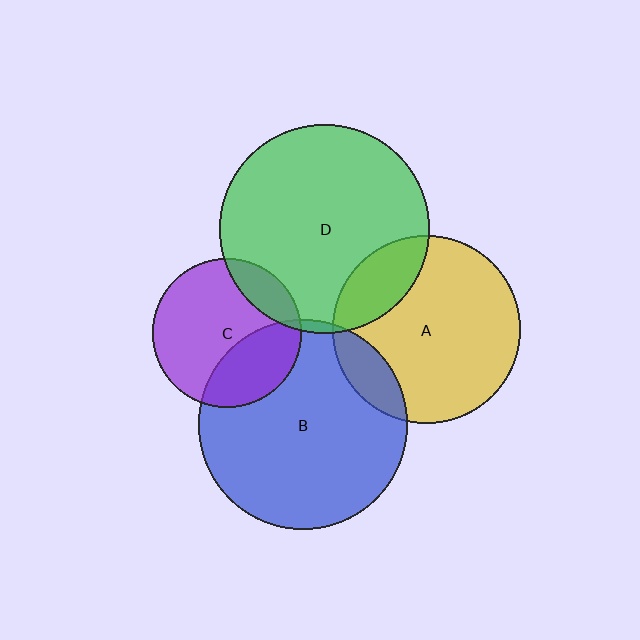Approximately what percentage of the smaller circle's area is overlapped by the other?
Approximately 20%.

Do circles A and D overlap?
Yes.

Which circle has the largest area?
Circle B (blue).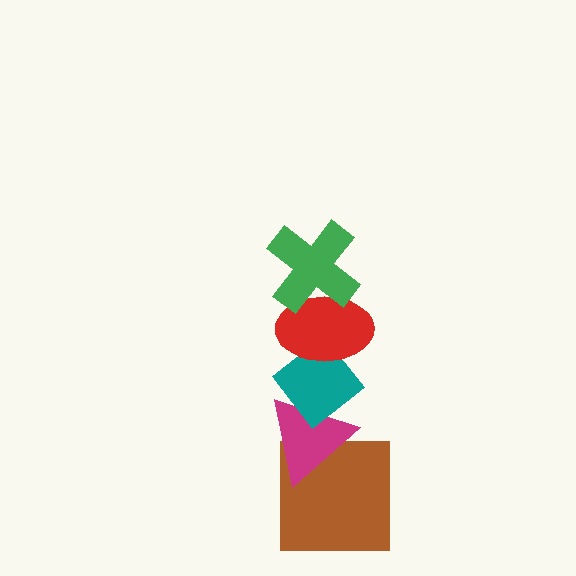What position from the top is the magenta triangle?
The magenta triangle is 4th from the top.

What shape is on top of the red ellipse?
The green cross is on top of the red ellipse.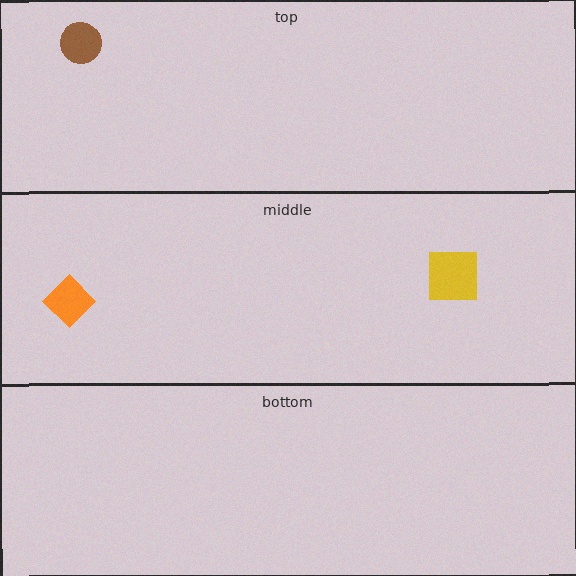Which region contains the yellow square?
The middle region.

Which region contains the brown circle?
The top region.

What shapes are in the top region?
The brown circle.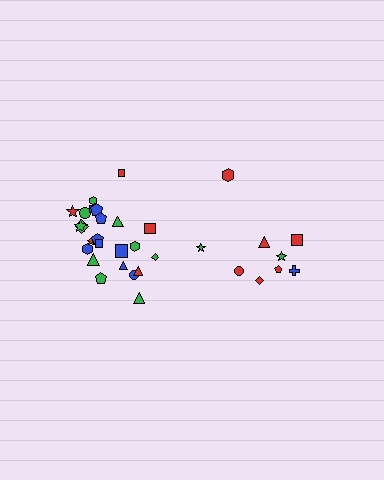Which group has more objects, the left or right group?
The left group.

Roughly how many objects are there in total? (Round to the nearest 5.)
Roughly 35 objects in total.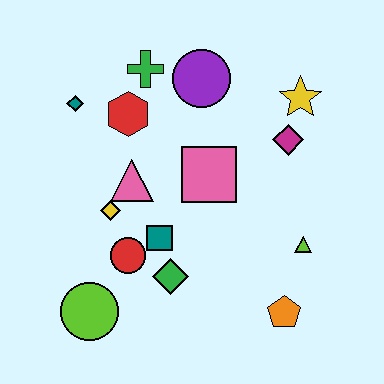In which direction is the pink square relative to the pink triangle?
The pink square is to the right of the pink triangle.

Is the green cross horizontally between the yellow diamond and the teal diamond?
No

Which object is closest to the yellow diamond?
The pink triangle is closest to the yellow diamond.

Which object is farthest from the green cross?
The orange pentagon is farthest from the green cross.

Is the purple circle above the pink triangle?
Yes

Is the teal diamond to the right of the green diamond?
No